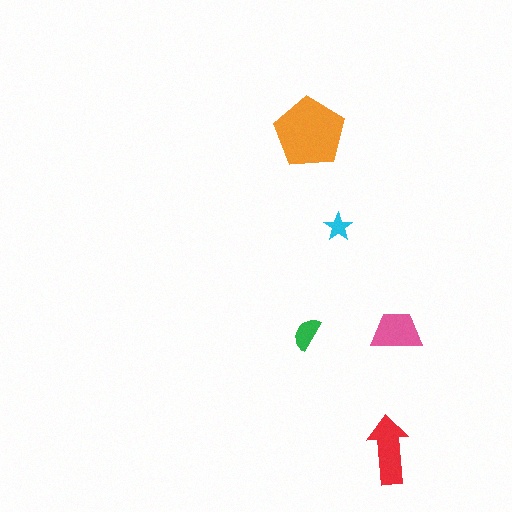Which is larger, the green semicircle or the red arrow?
The red arrow.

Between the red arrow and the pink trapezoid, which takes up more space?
The red arrow.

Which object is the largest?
The orange pentagon.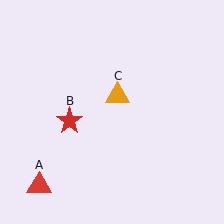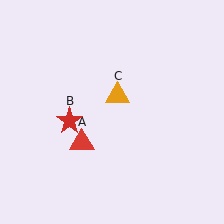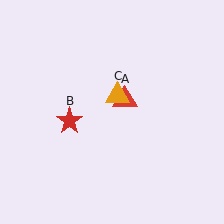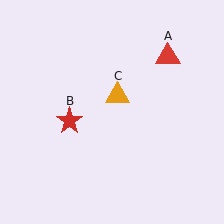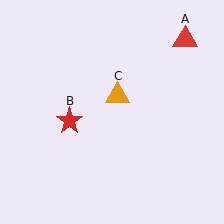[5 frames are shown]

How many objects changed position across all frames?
1 object changed position: red triangle (object A).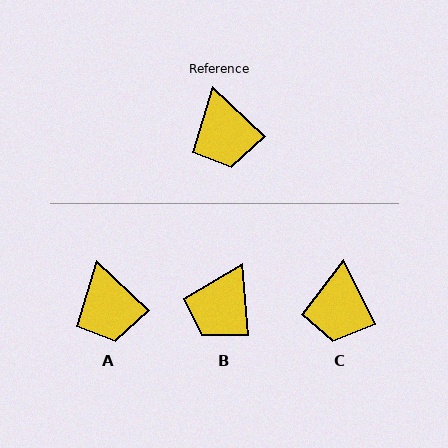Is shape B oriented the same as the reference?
No, it is off by about 42 degrees.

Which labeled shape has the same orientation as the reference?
A.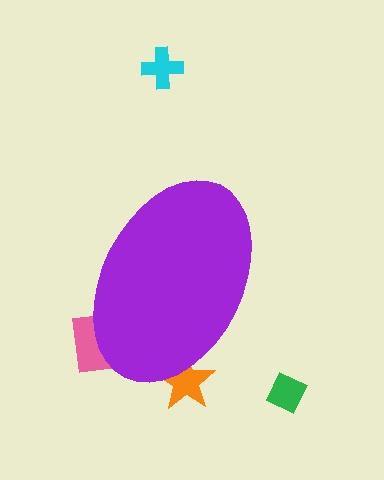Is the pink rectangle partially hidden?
Yes, the pink rectangle is partially hidden behind the purple ellipse.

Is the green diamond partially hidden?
No, the green diamond is fully visible.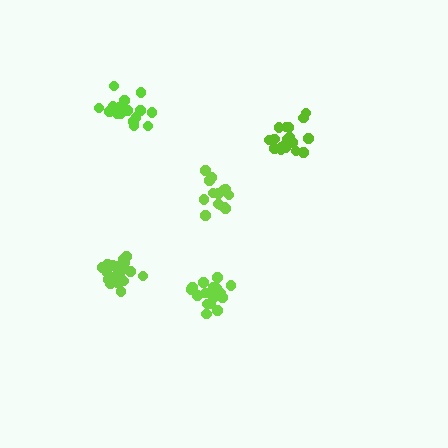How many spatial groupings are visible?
There are 5 spatial groupings.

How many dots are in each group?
Group 1: 19 dots, Group 2: 16 dots, Group 3: 17 dots, Group 4: 14 dots, Group 5: 20 dots (86 total).